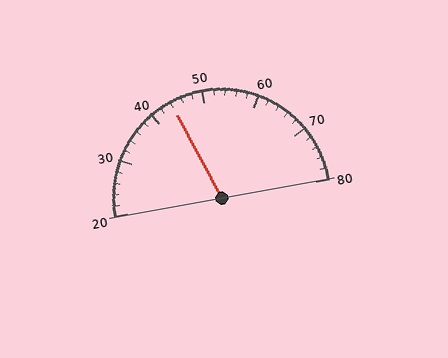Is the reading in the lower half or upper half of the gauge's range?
The reading is in the lower half of the range (20 to 80).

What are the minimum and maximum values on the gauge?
The gauge ranges from 20 to 80.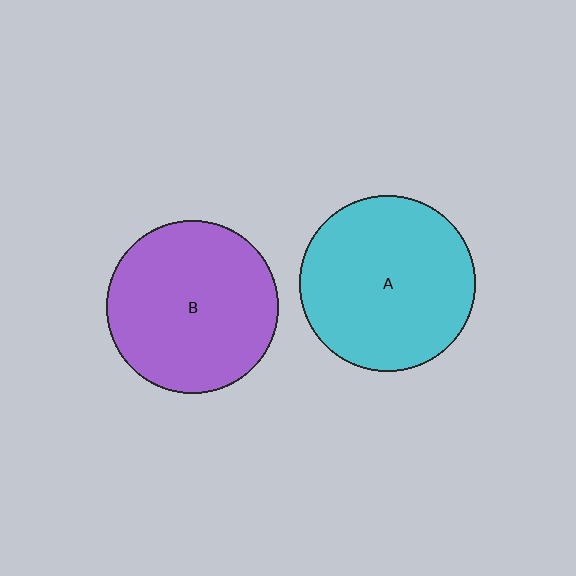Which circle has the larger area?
Circle A (cyan).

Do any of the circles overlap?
No, none of the circles overlap.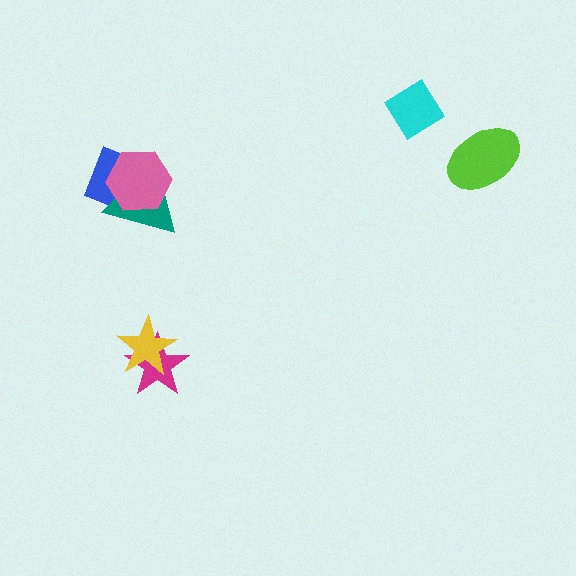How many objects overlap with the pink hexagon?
2 objects overlap with the pink hexagon.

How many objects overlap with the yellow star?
1 object overlaps with the yellow star.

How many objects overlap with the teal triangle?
2 objects overlap with the teal triangle.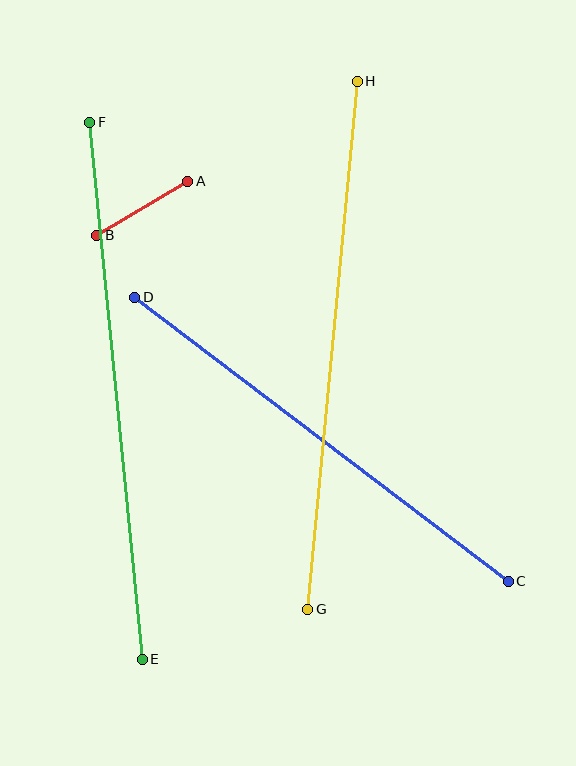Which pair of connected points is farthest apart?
Points E and F are farthest apart.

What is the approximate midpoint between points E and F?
The midpoint is at approximately (116, 391) pixels.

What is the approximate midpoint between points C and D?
The midpoint is at approximately (322, 439) pixels.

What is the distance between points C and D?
The distance is approximately 469 pixels.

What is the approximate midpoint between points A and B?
The midpoint is at approximately (142, 208) pixels.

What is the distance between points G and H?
The distance is approximately 530 pixels.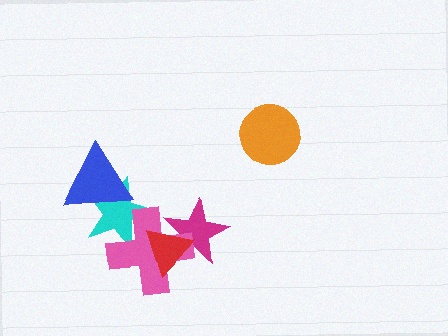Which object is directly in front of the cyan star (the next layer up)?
The pink cross is directly in front of the cyan star.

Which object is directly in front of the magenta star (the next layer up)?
The pink cross is directly in front of the magenta star.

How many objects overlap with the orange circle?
0 objects overlap with the orange circle.